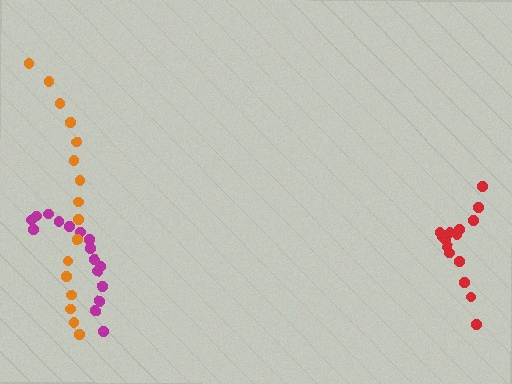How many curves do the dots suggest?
There are 3 distinct paths.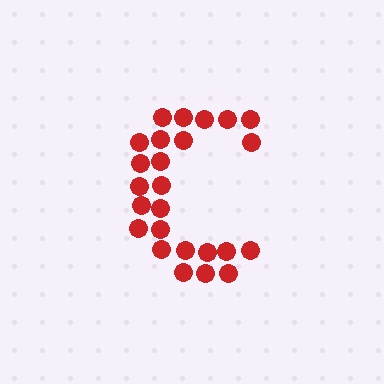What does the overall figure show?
The overall figure shows the letter C.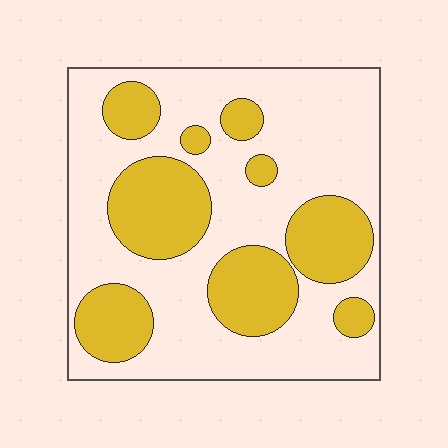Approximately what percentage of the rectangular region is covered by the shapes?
Approximately 35%.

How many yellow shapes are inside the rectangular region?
9.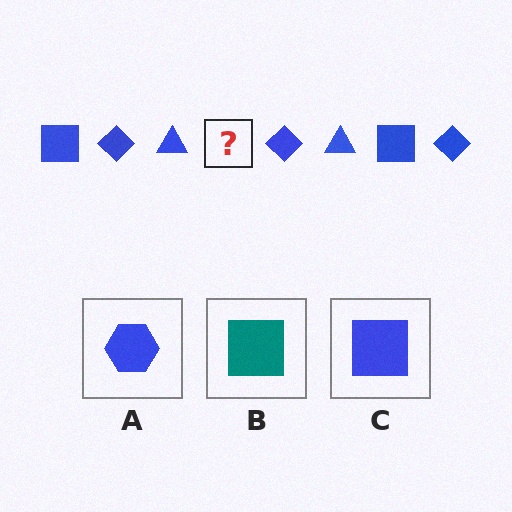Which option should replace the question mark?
Option C.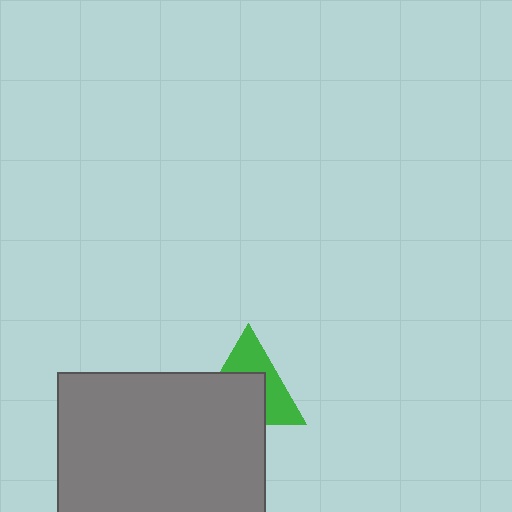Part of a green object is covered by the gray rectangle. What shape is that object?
It is a triangle.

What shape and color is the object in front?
The object in front is a gray rectangle.